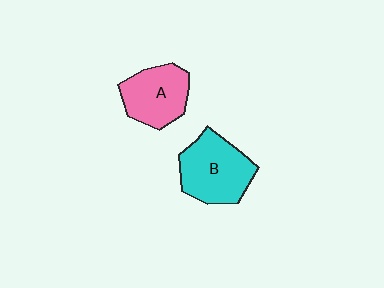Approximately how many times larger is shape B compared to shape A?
Approximately 1.2 times.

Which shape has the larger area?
Shape B (cyan).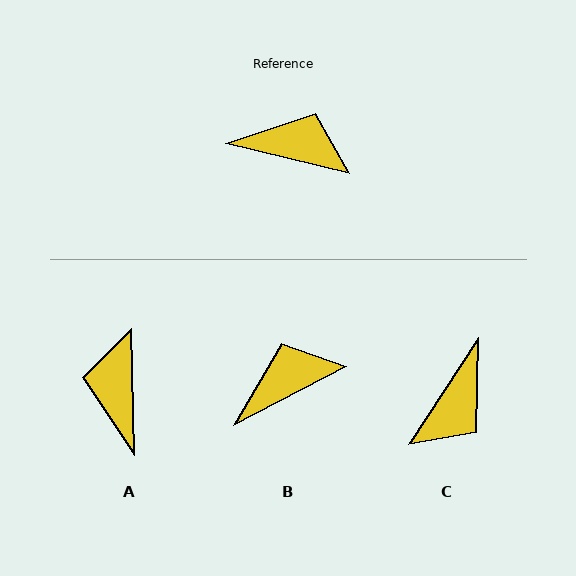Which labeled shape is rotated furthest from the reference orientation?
C, about 110 degrees away.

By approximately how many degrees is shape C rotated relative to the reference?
Approximately 110 degrees clockwise.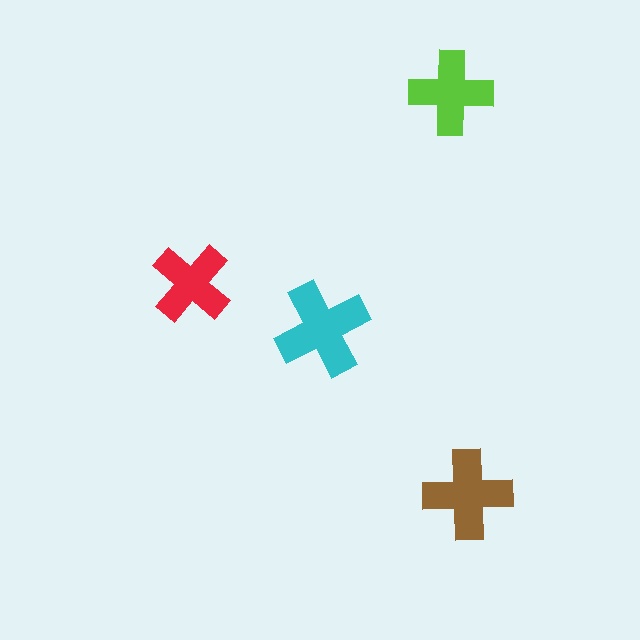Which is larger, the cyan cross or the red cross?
The cyan one.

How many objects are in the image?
There are 4 objects in the image.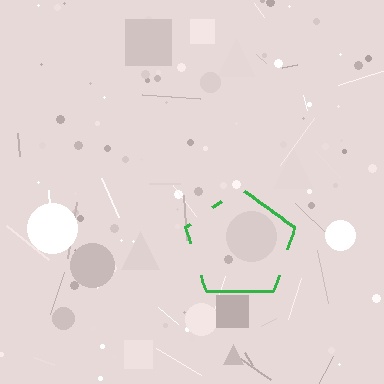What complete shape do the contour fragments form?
The contour fragments form a pentagon.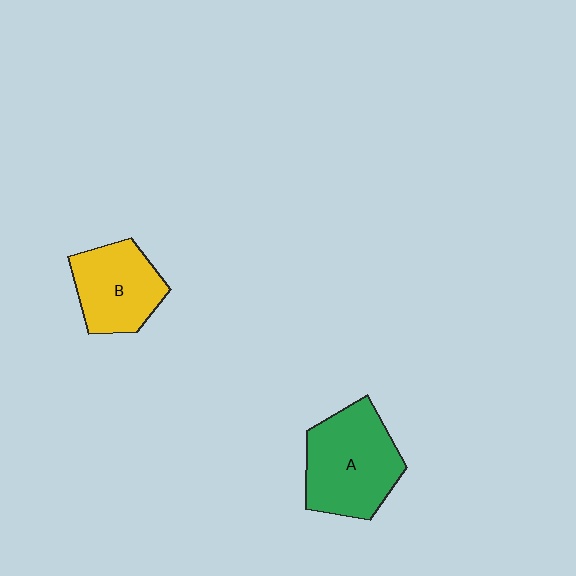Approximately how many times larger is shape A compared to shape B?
Approximately 1.3 times.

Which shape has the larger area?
Shape A (green).